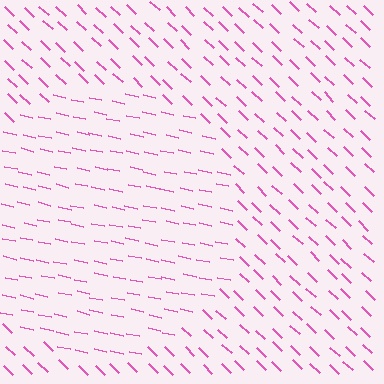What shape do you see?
I see a circle.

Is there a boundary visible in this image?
Yes, there is a texture boundary formed by a change in line orientation.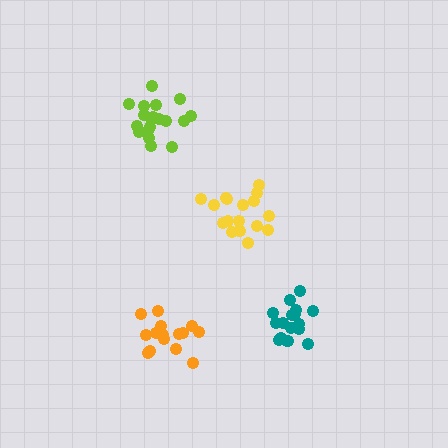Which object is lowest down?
The orange cluster is bottommost.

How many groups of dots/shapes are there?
There are 4 groups.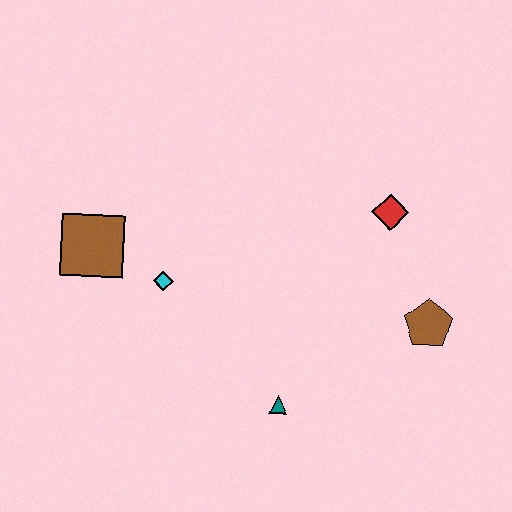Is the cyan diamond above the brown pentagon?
Yes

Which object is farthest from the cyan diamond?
The brown pentagon is farthest from the cyan diamond.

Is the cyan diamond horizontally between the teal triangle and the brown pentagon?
No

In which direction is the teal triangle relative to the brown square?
The teal triangle is to the right of the brown square.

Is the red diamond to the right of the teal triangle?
Yes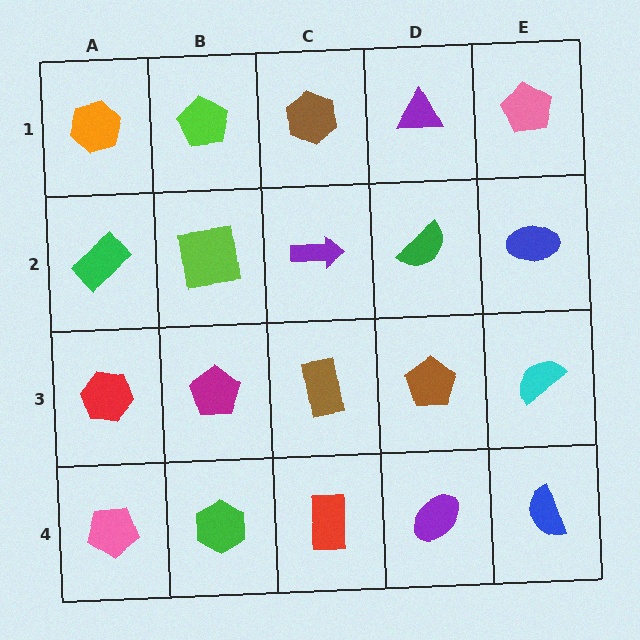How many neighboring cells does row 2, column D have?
4.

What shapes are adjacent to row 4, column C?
A brown rectangle (row 3, column C), a green hexagon (row 4, column B), a purple ellipse (row 4, column D).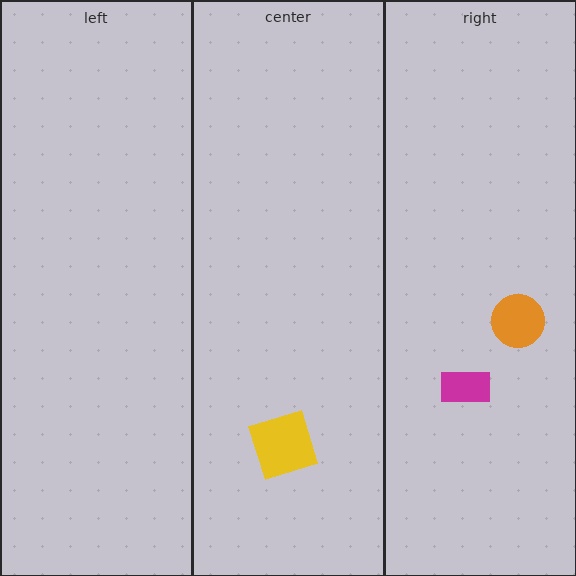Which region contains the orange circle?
The right region.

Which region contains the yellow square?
The center region.